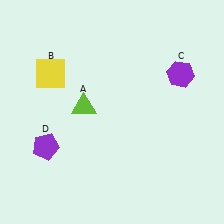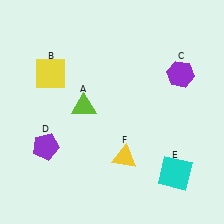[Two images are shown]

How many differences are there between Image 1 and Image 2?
There are 2 differences between the two images.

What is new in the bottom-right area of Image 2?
A cyan square (E) was added in the bottom-right area of Image 2.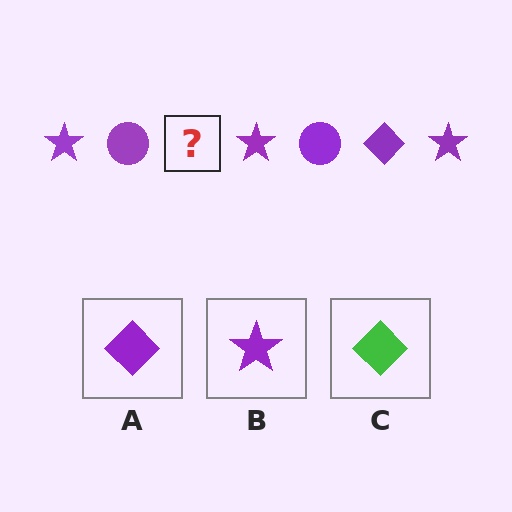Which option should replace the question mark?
Option A.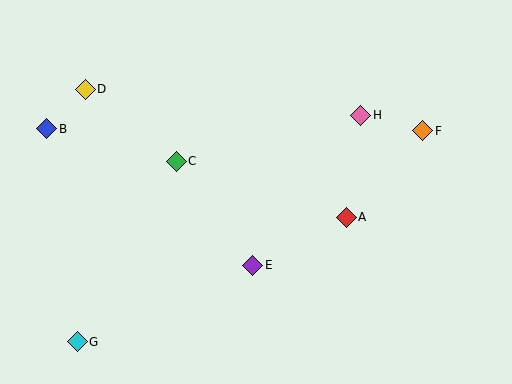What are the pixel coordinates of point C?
Point C is at (176, 161).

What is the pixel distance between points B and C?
The distance between B and C is 134 pixels.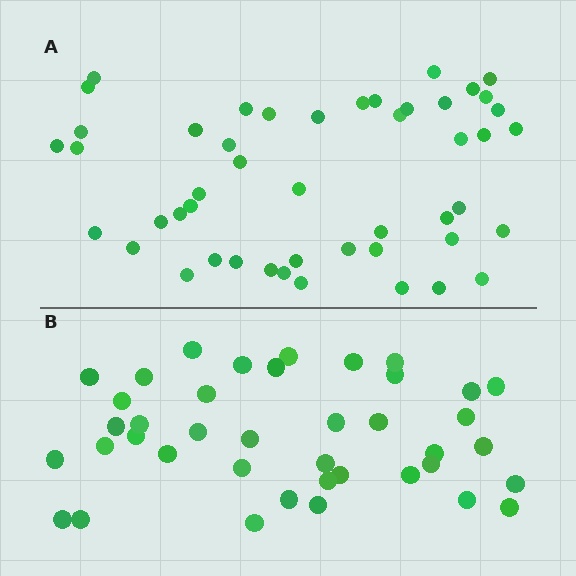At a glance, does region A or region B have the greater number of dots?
Region A (the top region) has more dots.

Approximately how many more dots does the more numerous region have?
Region A has roughly 8 or so more dots than region B.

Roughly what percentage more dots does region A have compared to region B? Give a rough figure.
About 20% more.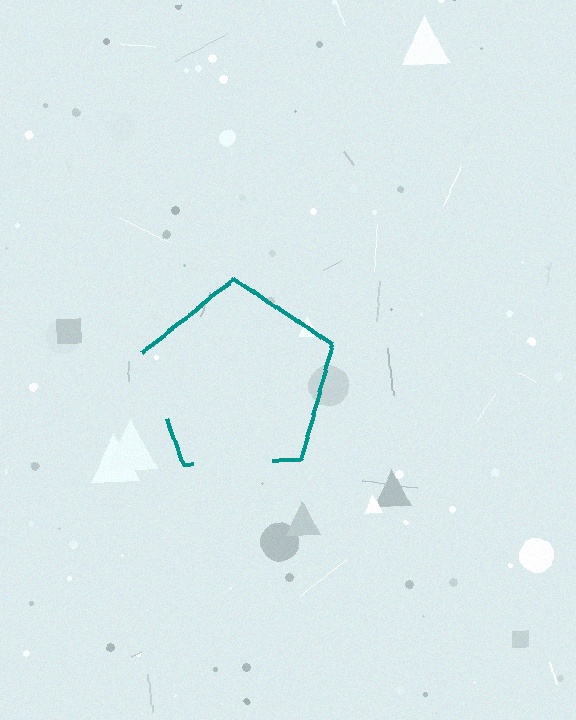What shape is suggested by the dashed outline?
The dashed outline suggests a pentagon.